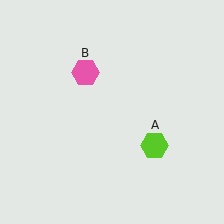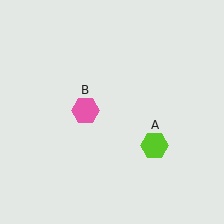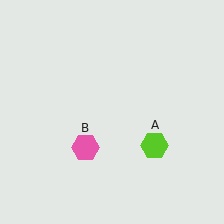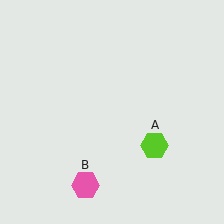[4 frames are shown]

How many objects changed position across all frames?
1 object changed position: pink hexagon (object B).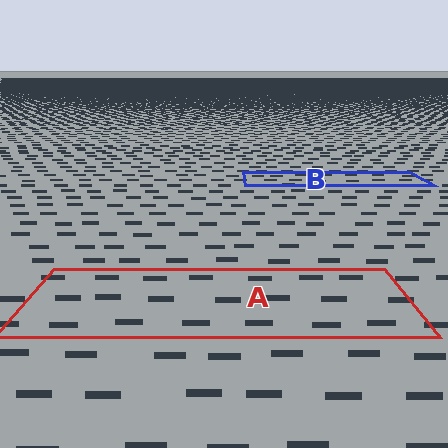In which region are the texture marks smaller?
The texture marks are smaller in region B, because it is farther away.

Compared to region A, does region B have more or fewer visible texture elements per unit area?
Region B has more texture elements per unit area — they are packed more densely because it is farther away.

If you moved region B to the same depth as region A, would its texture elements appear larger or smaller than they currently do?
They would appear larger. At a closer depth, the same texture elements are projected at a bigger on-screen size.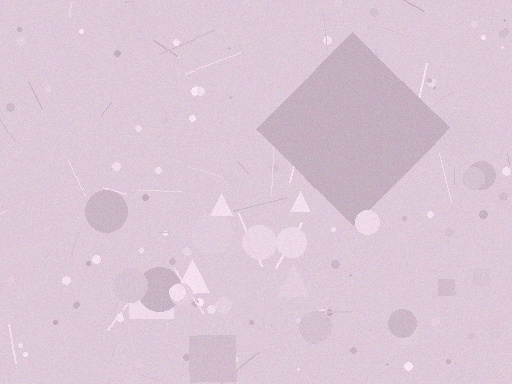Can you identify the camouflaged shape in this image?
The camouflaged shape is a diamond.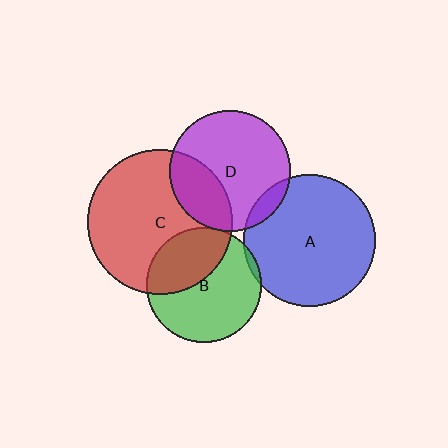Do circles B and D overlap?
Yes.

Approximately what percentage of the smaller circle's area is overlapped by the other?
Approximately 5%.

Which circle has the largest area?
Circle C (red).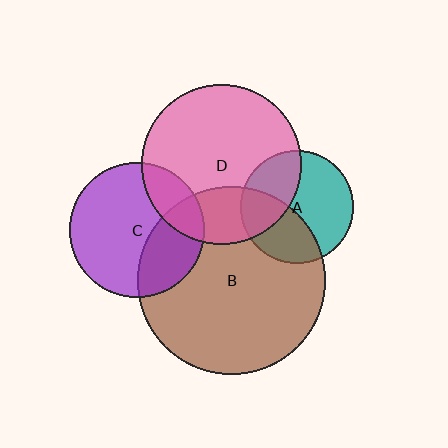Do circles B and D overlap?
Yes.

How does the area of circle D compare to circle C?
Approximately 1.4 times.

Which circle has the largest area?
Circle B (brown).